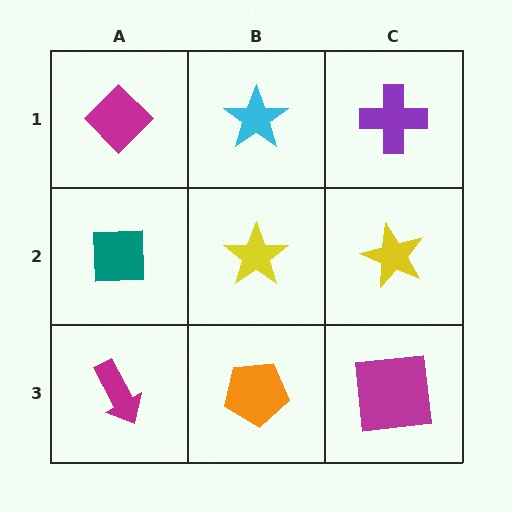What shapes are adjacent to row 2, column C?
A purple cross (row 1, column C), a magenta square (row 3, column C), a yellow star (row 2, column B).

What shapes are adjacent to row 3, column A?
A teal square (row 2, column A), an orange pentagon (row 3, column B).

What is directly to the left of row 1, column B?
A magenta diamond.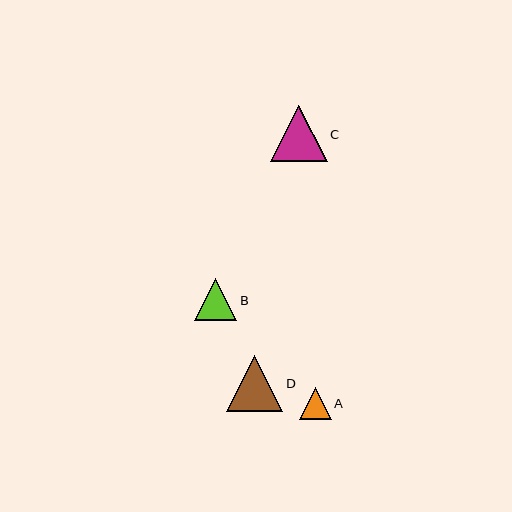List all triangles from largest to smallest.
From largest to smallest: D, C, B, A.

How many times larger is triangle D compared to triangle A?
Triangle D is approximately 1.8 times the size of triangle A.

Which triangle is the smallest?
Triangle A is the smallest with a size of approximately 32 pixels.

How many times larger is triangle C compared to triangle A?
Triangle C is approximately 1.8 times the size of triangle A.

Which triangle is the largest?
Triangle D is the largest with a size of approximately 56 pixels.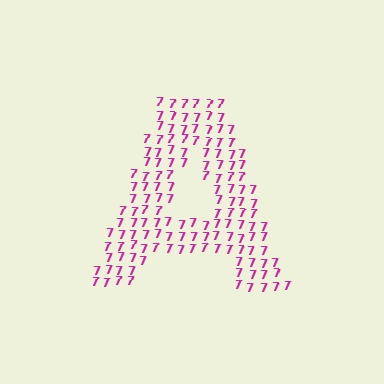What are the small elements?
The small elements are digit 7's.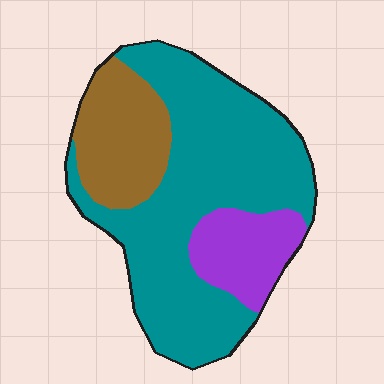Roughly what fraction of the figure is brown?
Brown covers 21% of the figure.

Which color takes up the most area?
Teal, at roughly 65%.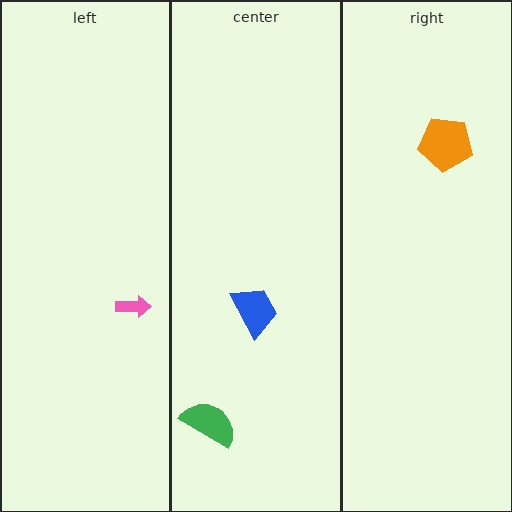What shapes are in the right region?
The orange pentagon.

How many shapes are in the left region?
1.